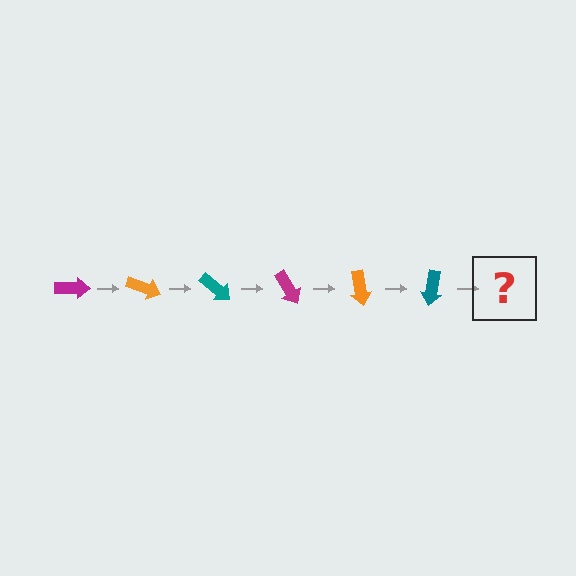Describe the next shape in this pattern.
It should be a magenta arrow, rotated 120 degrees from the start.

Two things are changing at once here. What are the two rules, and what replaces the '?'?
The two rules are that it rotates 20 degrees each step and the color cycles through magenta, orange, and teal. The '?' should be a magenta arrow, rotated 120 degrees from the start.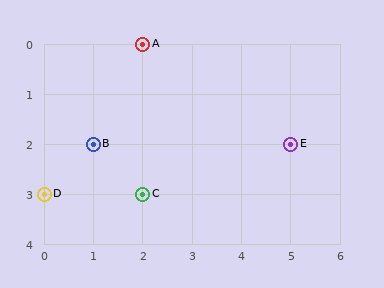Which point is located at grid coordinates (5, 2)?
Point E is at (5, 2).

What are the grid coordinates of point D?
Point D is at grid coordinates (0, 3).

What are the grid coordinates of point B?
Point B is at grid coordinates (1, 2).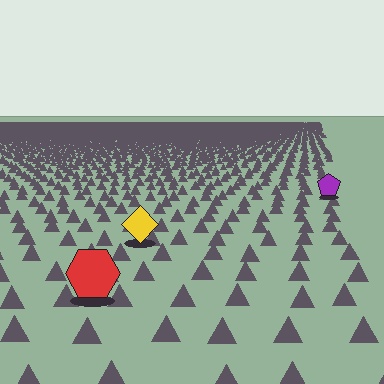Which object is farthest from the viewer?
The purple pentagon is farthest from the viewer. It appears smaller and the ground texture around it is denser.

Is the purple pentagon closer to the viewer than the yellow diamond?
No. The yellow diamond is closer — you can tell from the texture gradient: the ground texture is coarser near it.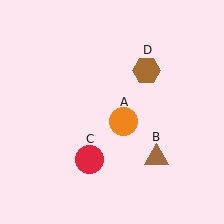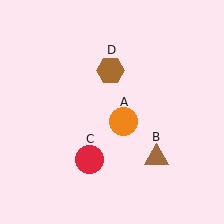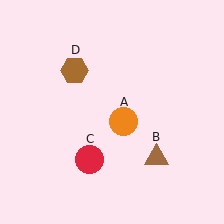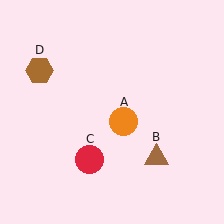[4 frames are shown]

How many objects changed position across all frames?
1 object changed position: brown hexagon (object D).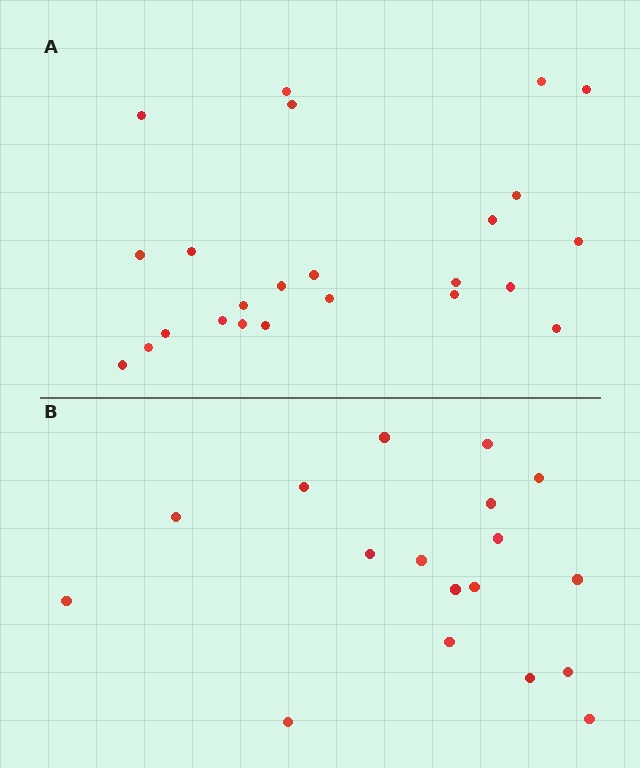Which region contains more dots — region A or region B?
Region A (the top region) has more dots.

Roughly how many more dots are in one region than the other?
Region A has about 6 more dots than region B.